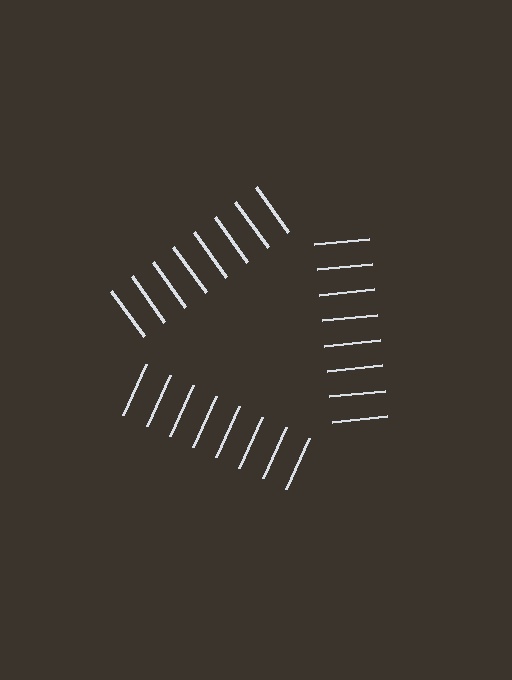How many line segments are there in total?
24 — 8 along each of the 3 edges.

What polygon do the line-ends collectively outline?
An illusory triangle — the line segments terminate on its edges but no continuous stroke is drawn.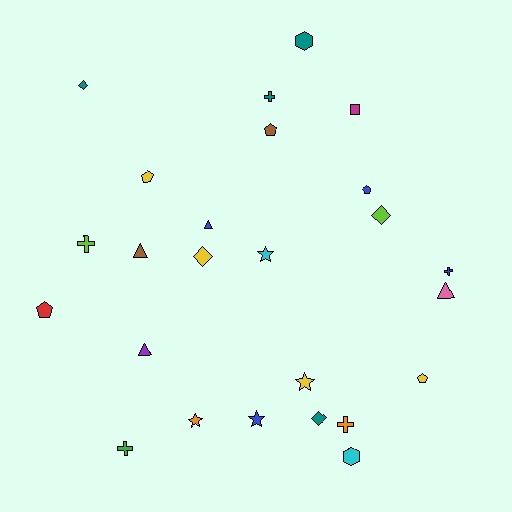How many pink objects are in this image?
There is 1 pink object.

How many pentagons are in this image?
There are 5 pentagons.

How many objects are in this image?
There are 25 objects.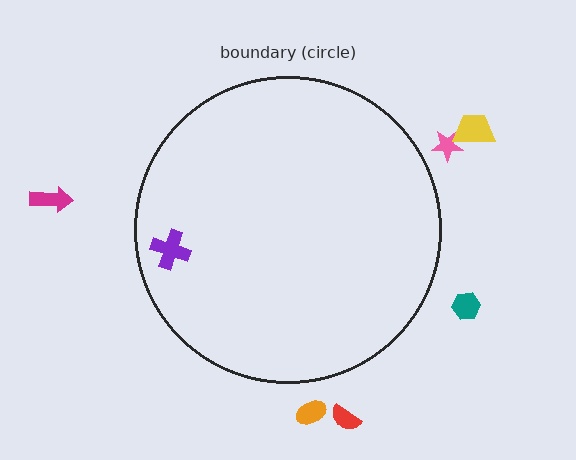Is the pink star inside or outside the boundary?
Outside.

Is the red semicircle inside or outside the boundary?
Outside.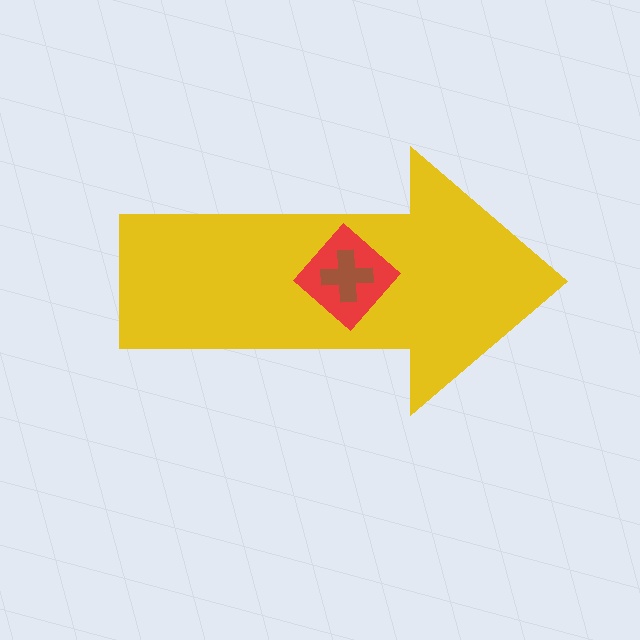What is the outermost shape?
The yellow arrow.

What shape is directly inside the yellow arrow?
The red diamond.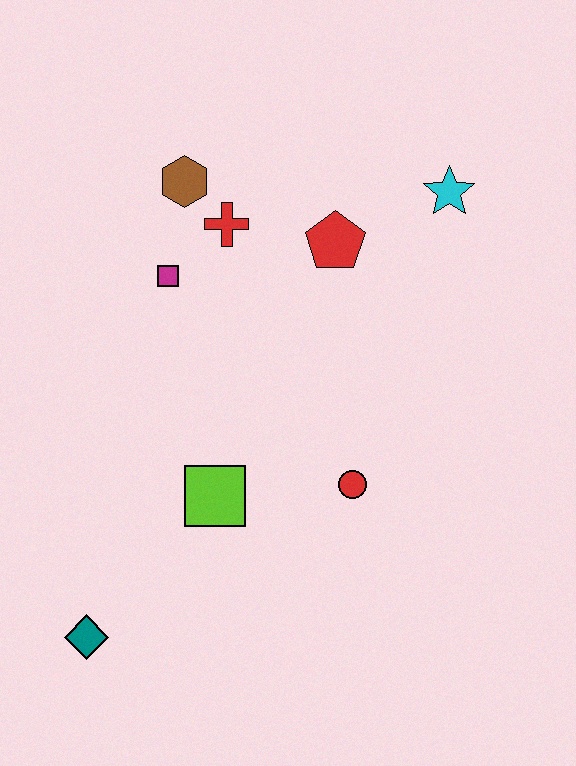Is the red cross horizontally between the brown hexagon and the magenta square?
No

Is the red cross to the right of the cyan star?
No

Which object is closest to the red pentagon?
The red cross is closest to the red pentagon.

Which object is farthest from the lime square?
The cyan star is farthest from the lime square.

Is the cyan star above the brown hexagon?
No